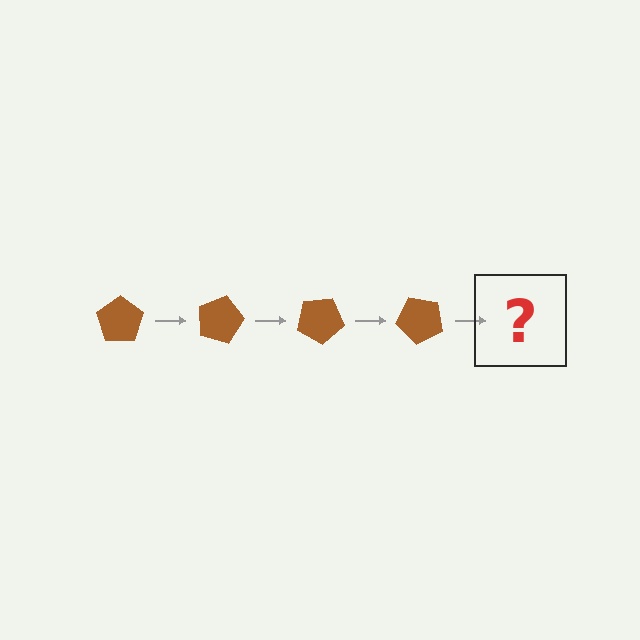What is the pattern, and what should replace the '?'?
The pattern is that the pentagon rotates 15 degrees each step. The '?' should be a brown pentagon rotated 60 degrees.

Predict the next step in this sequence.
The next step is a brown pentagon rotated 60 degrees.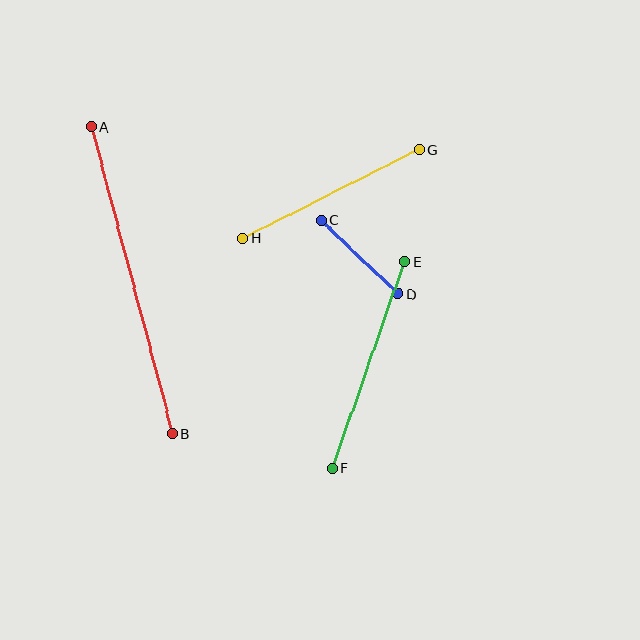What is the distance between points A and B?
The distance is approximately 317 pixels.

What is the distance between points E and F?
The distance is approximately 219 pixels.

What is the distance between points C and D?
The distance is approximately 107 pixels.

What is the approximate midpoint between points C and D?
The midpoint is at approximately (359, 257) pixels.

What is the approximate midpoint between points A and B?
The midpoint is at approximately (132, 280) pixels.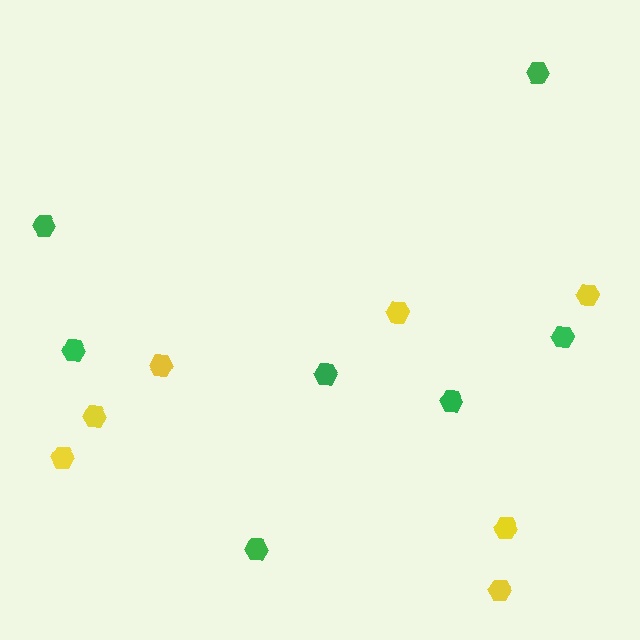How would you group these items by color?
There are 2 groups: one group of yellow hexagons (7) and one group of green hexagons (7).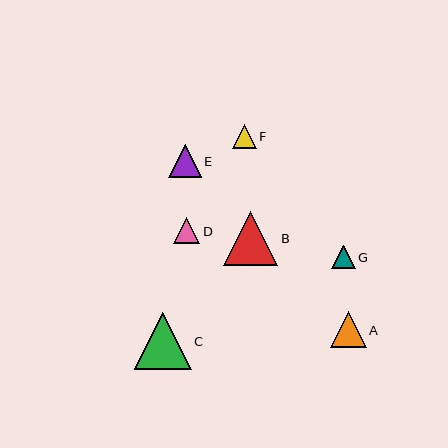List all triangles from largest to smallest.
From largest to smallest: C, B, A, E, D, F, G.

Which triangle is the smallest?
Triangle G is the smallest with a size of approximately 23 pixels.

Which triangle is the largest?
Triangle C is the largest with a size of approximately 57 pixels.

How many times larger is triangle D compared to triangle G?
Triangle D is approximately 1.1 times the size of triangle G.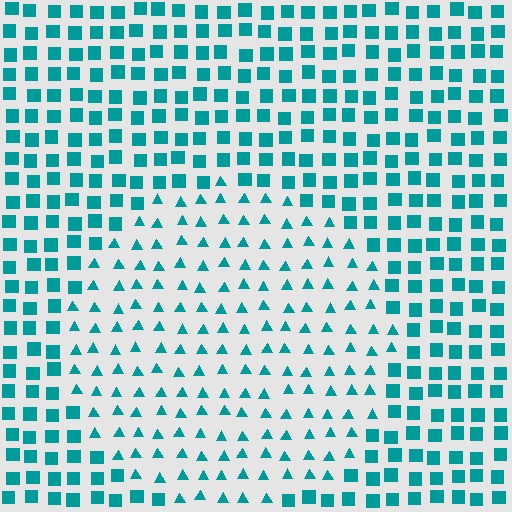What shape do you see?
I see a circle.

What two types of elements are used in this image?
The image uses triangles inside the circle region and squares outside it.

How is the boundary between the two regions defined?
The boundary is defined by a change in element shape: triangles inside vs. squares outside. All elements share the same color and spacing.